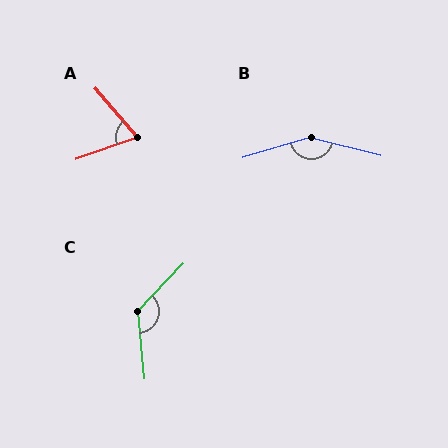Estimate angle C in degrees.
Approximately 131 degrees.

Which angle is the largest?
B, at approximately 149 degrees.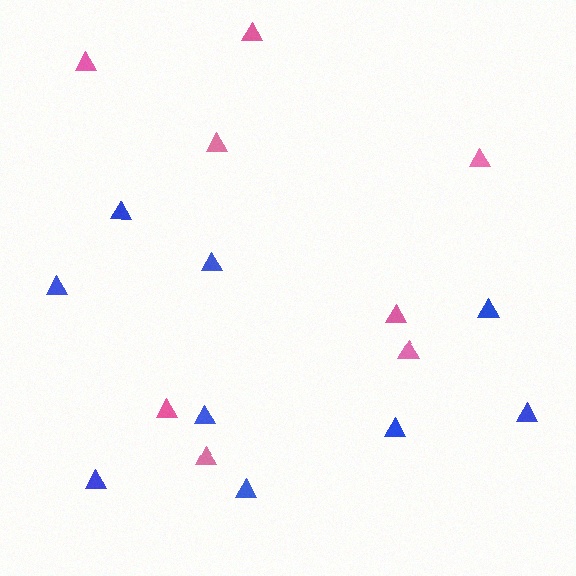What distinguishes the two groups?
There are 2 groups: one group of pink triangles (8) and one group of blue triangles (9).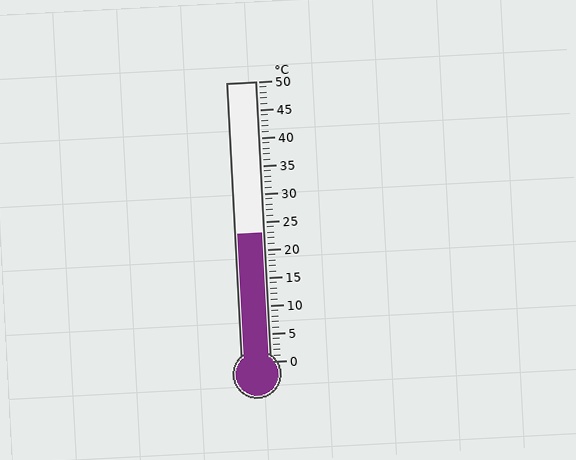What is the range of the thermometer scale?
The thermometer scale ranges from 0°C to 50°C.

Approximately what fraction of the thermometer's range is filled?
The thermometer is filled to approximately 45% of its range.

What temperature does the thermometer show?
The thermometer shows approximately 23°C.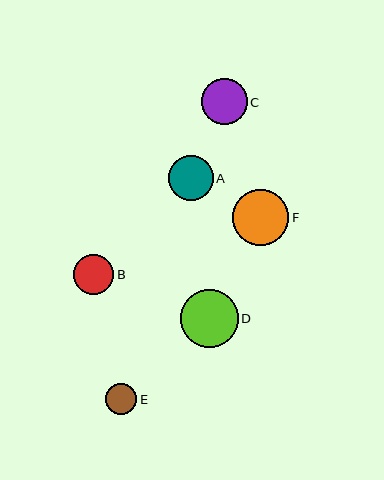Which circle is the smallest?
Circle E is the smallest with a size of approximately 31 pixels.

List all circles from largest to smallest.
From largest to smallest: D, F, C, A, B, E.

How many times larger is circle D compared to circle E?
Circle D is approximately 1.9 times the size of circle E.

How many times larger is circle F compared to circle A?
Circle F is approximately 1.2 times the size of circle A.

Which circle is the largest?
Circle D is the largest with a size of approximately 58 pixels.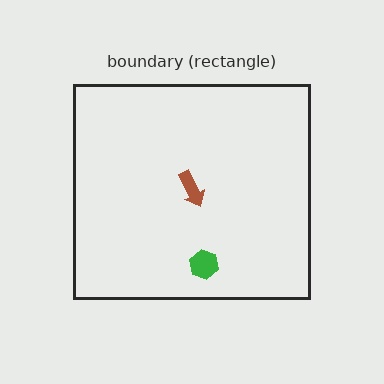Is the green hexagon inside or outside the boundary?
Inside.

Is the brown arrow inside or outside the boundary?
Inside.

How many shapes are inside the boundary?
2 inside, 0 outside.